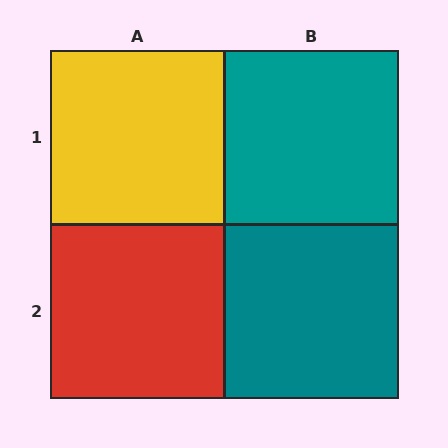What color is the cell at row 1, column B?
Teal.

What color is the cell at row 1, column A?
Yellow.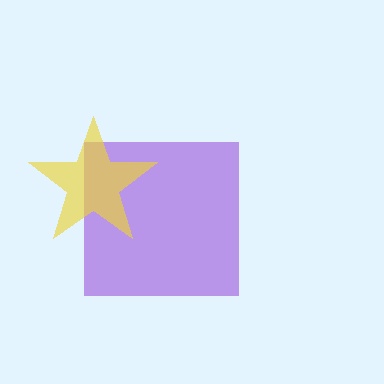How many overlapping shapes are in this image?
There are 2 overlapping shapes in the image.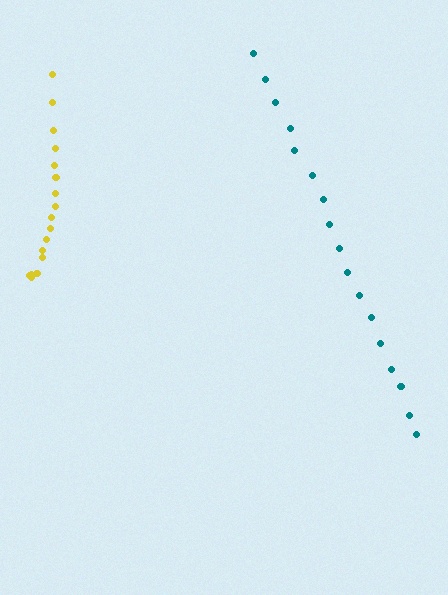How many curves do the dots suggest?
There are 2 distinct paths.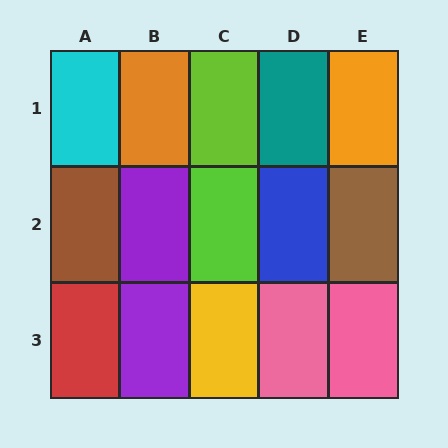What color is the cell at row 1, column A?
Cyan.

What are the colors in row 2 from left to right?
Brown, purple, lime, blue, brown.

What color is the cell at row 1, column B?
Orange.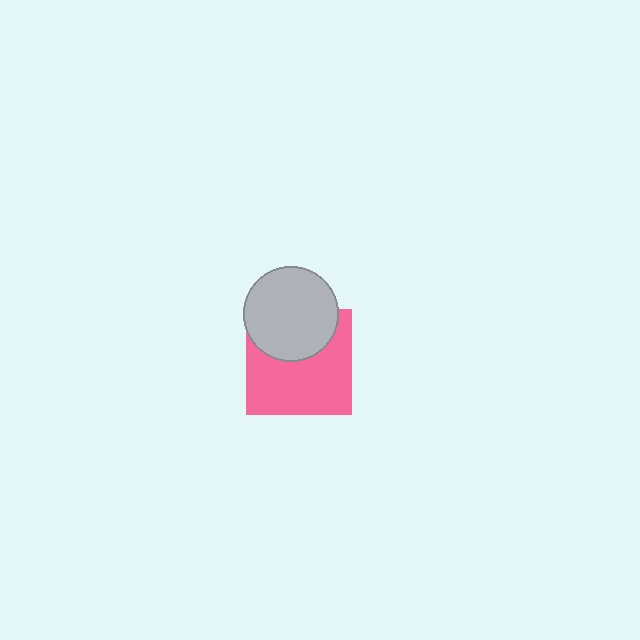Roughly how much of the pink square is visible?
About half of it is visible (roughly 64%).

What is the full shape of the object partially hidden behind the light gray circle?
The partially hidden object is a pink square.